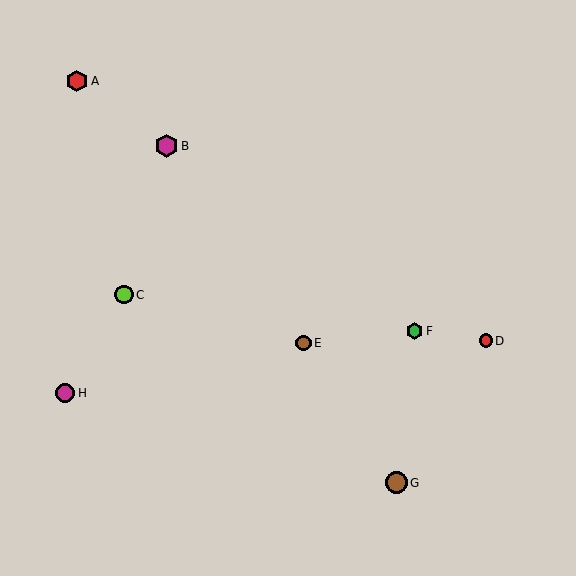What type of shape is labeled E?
Shape E is a brown circle.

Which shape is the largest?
The magenta hexagon (labeled B) is the largest.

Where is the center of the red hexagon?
The center of the red hexagon is at (77, 81).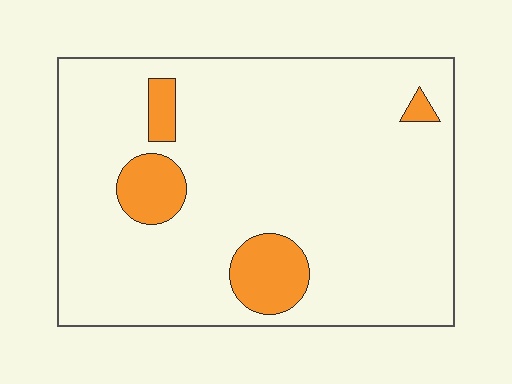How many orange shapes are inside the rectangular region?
4.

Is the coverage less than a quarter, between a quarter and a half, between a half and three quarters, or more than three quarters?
Less than a quarter.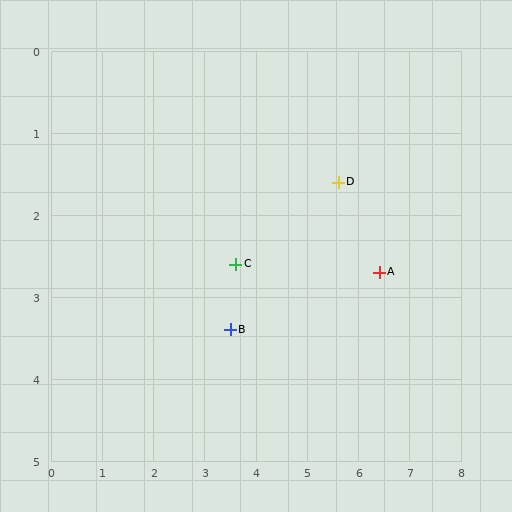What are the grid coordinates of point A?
Point A is at approximately (6.4, 2.7).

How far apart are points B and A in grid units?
Points B and A are about 3.0 grid units apart.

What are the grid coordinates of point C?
Point C is at approximately (3.6, 2.6).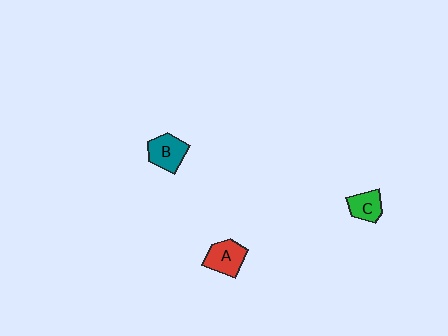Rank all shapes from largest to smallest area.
From largest to smallest: B (teal), A (red), C (green).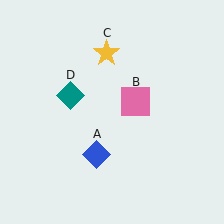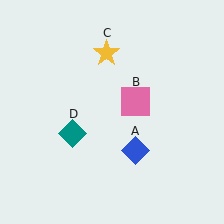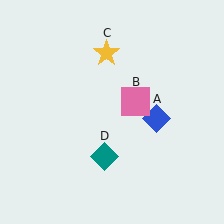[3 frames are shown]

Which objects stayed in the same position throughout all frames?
Pink square (object B) and yellow star (object C) remained stationary.